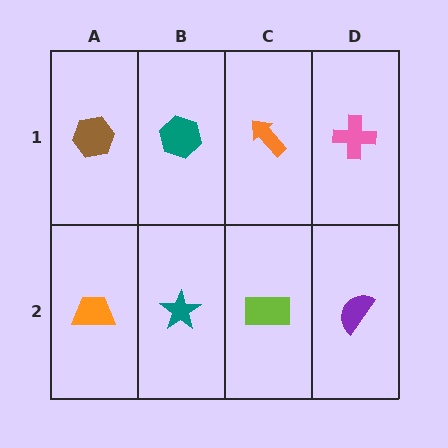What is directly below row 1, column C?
A lime rectangle.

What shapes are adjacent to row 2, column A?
A brown hexagon (row 1, column A), a teal star (row 2, column B).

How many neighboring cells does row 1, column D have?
2.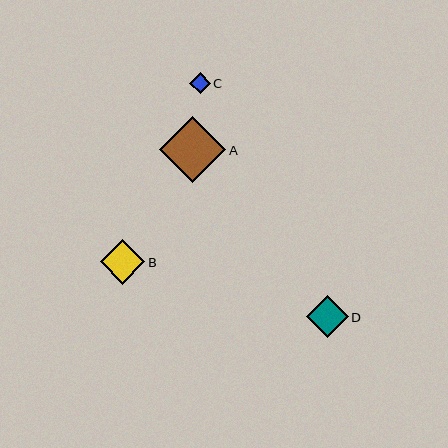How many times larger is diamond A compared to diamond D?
Diamond A is approximately 1.6 times the size of diamond D.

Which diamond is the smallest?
Diamond C is the smallest with a size of approximately 20 pixels.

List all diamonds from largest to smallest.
From largest to smallest: A, B, D, C.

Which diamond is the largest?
Diamond A is the largest with a size of approximately 66 pixels.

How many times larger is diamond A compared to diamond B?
Diamond A is approximately 1.5 times the size of diamond B.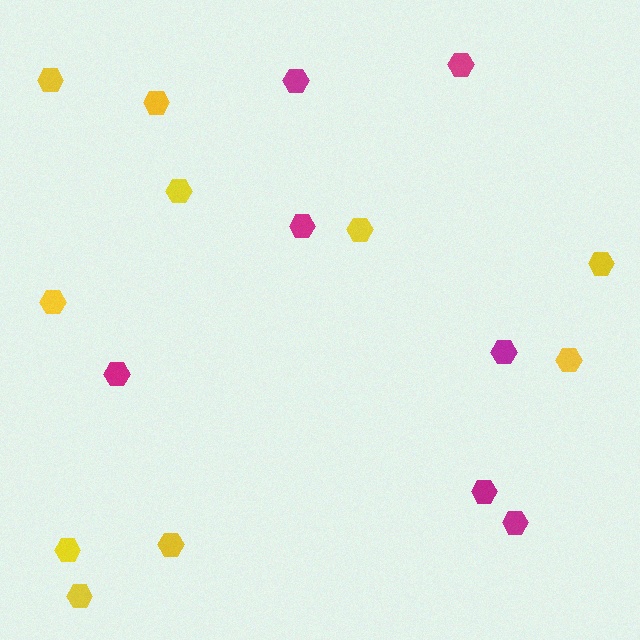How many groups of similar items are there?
There are 2 groups: one group of yellow hexagons (10) and one group of magenta hexagons (7).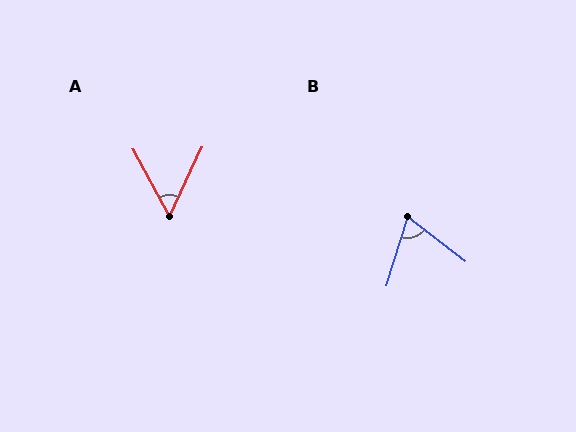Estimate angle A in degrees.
Approximately 53 degrees.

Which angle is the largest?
B, at approximately 70 degrees.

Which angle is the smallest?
A, at approximately 53 degrees.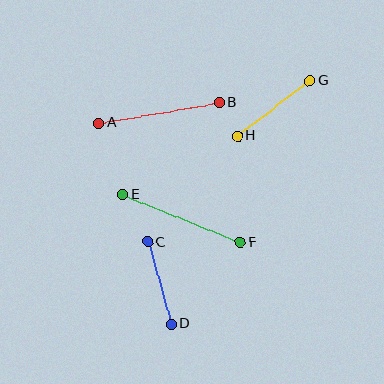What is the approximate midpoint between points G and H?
The midpoint is at approximately (274, 108) pixels.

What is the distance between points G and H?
The distance is approximately 91 pixels.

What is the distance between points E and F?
The distance is approximately 127 pixels.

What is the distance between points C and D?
The distance is approximately 85 pixels.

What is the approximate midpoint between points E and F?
The midpoint is at approximately (182, 218) pixels.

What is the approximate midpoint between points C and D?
The midpoint is at approximately (160, 283) pixels.